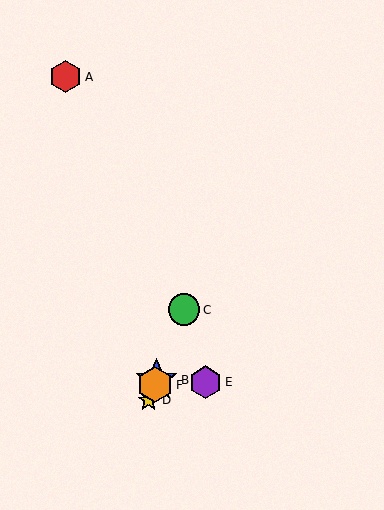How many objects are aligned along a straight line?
4 objects (B, C, D, F) are aligned along a straight line.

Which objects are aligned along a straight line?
Objects B, C, D, F are aligned along a straight line.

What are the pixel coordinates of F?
Object F is at (155, 385).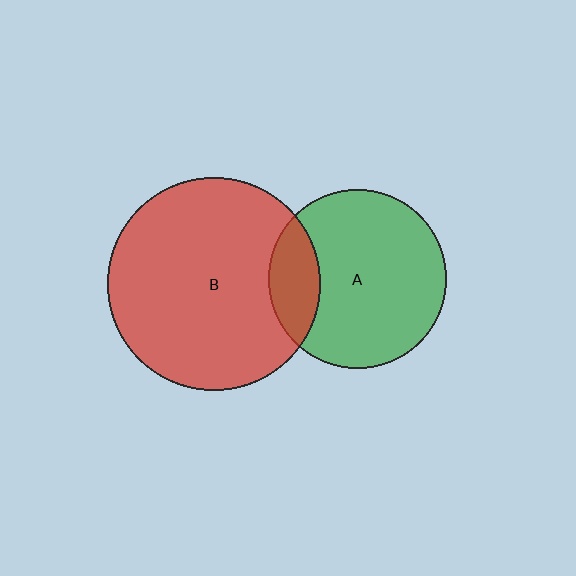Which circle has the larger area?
Circle B (red).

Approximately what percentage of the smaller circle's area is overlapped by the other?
Approximately 20%.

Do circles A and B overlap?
Yes.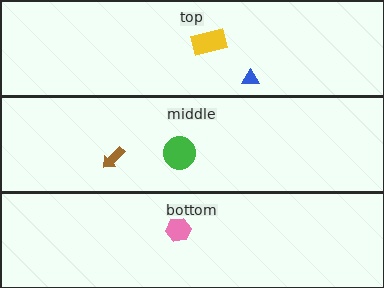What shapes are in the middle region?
The brown arrow, the green circle.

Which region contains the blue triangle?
The top region.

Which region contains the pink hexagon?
The bottom region.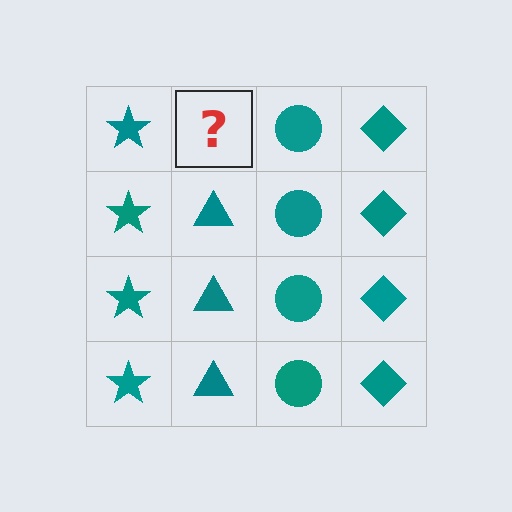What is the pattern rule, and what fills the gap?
The rule is that each column has a consistent shape. The gap should be filled with a teal triangle.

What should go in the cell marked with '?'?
The missing cell should contain a teal triangle.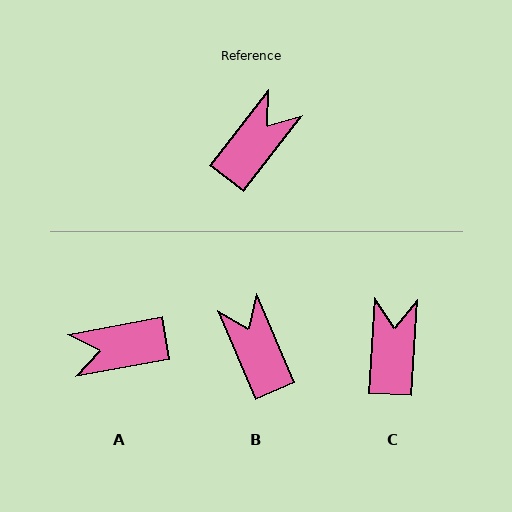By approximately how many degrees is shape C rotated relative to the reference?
Approximately 34 degrees counter-clockwise.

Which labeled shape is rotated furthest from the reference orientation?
A, about 138 degrees away.